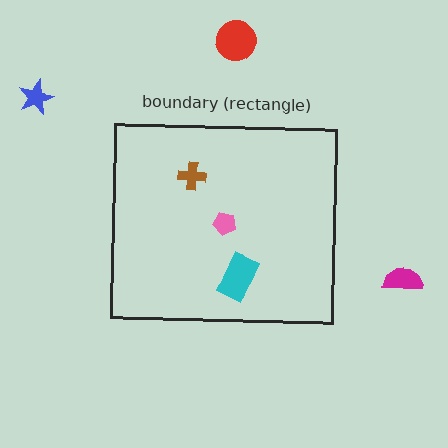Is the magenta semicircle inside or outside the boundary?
Outside.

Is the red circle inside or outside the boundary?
Outside.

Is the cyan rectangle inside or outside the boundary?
Inside.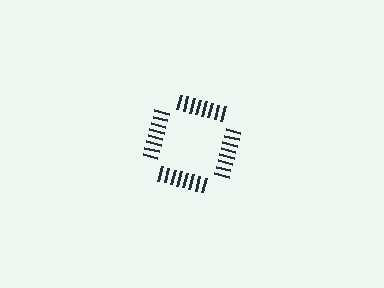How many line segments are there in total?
32 — 8 along each of the 4 edges.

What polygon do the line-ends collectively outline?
An illusory square — the line segments terminate on its edges but no continuous stroke is drawn.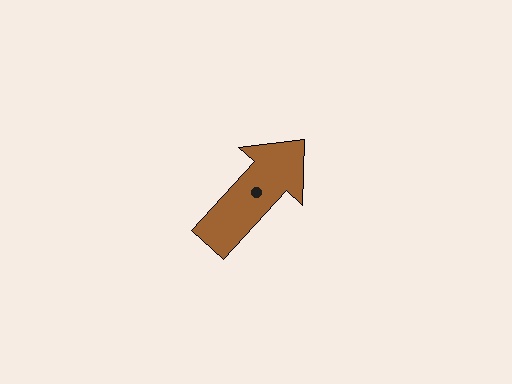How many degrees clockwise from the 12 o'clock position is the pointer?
Approximately 42 degrees.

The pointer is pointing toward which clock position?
Roughly 1 o'clock.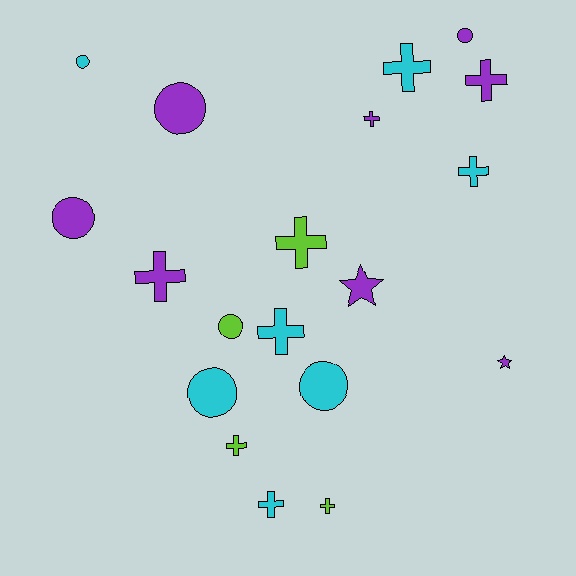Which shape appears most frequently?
Cross, with 10 objects.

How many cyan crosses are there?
There are 4 cyan crosses.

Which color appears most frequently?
Purple, with 8 objects.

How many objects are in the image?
There are 19 objects.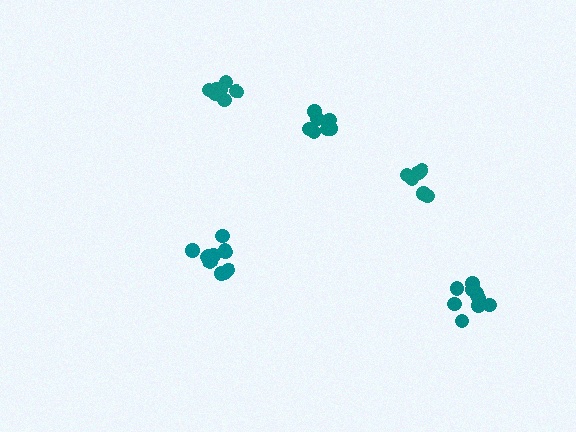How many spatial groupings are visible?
There are 5 spatial groupings.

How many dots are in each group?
Group 1: 12 dots, Group 2: 6 dots, Group 3: 7 dots, Group 4: 10 dots, Group 5: 8 dots (43 total).